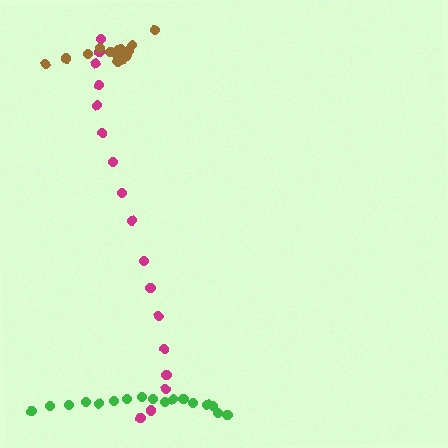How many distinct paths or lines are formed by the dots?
There are 3 distinct paths.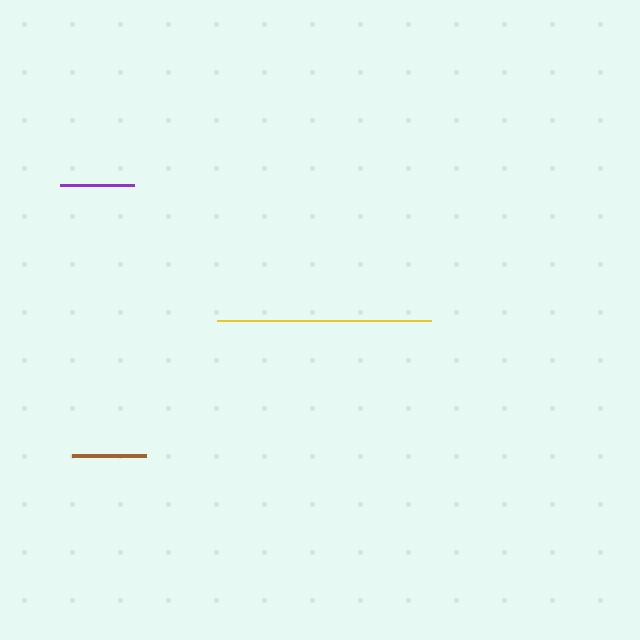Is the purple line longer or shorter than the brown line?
The purple line is longer than the brown line.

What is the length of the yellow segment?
The yellow segment is approximately 214 pixels long.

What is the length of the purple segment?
The purple segment is approximately 74 pixels long.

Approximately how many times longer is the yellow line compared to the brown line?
The yellow line is approximately 2.9 times the length of the brown line.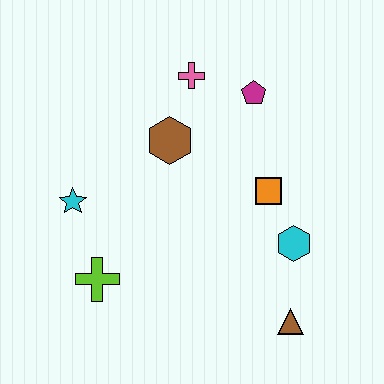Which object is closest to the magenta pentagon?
The pink cross is closest to the magenta pentagon.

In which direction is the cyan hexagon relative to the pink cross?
The cyan hexagon is below the pink cross.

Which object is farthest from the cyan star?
The brown triangle is farthest from the cyan star.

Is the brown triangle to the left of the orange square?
No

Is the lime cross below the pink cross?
Yes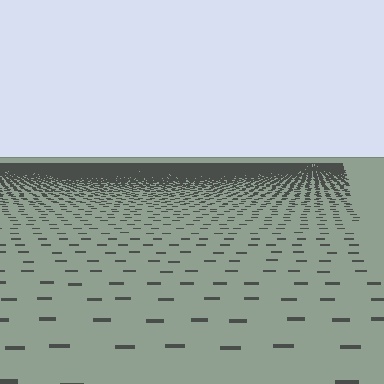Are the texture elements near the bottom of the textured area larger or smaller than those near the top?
Larger. Near the bottom, elements are closer to the viewer and appear at a bigger on-screen size.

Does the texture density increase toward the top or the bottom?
Density increases toward the top.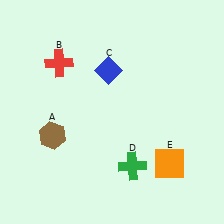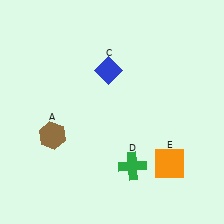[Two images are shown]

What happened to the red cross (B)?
The red cross (B) was removed in Image 2. It was in the top-left area of Image 1.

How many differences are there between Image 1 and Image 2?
There is 1 difference between the two images.